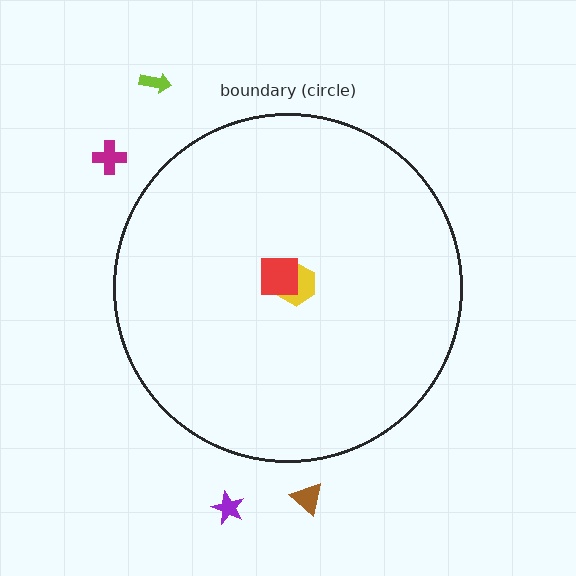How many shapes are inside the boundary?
3 inside, 4 outside.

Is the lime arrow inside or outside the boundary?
Outside.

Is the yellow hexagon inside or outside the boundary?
Inside.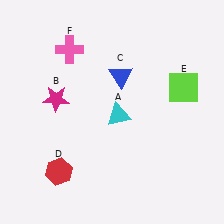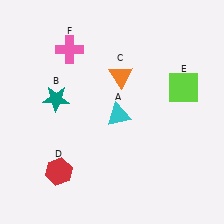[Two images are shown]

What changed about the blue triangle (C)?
In Image 1, C is blue. In Image 2, it changed to orange.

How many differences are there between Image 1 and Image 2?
There are 2 differences between the two images.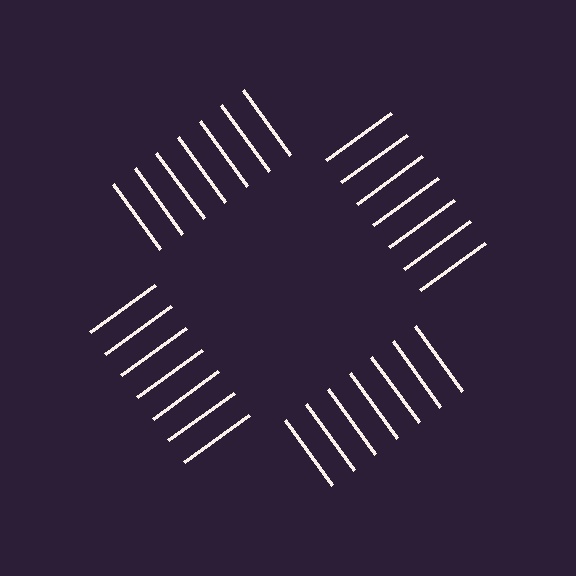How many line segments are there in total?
28 — 7 along each of the 4 edges.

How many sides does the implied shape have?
4 sides — the line-ends trace a square.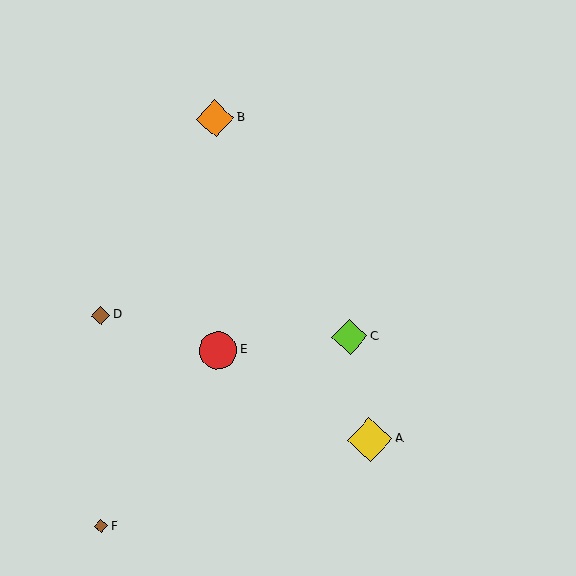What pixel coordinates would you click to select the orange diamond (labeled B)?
Click at (215, 118) to select the orange diamond B.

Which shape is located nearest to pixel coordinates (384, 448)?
The yellow diamond (labeled A) at (370, 439) is nearest to that location.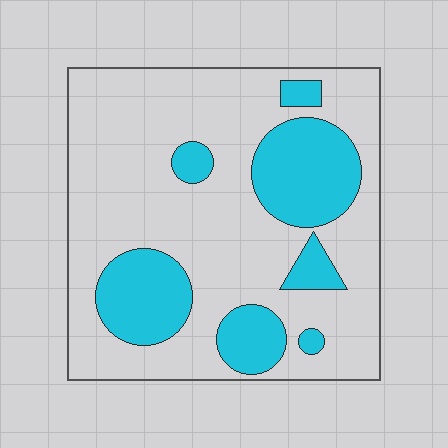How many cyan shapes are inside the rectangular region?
7.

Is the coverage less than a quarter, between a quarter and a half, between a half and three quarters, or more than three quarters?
Between a quarter and a half.